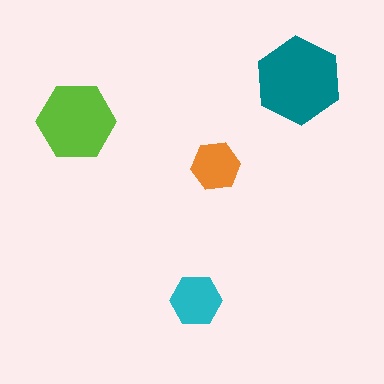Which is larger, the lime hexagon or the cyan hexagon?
The lime one.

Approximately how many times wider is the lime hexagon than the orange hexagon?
About 1.5 times wider.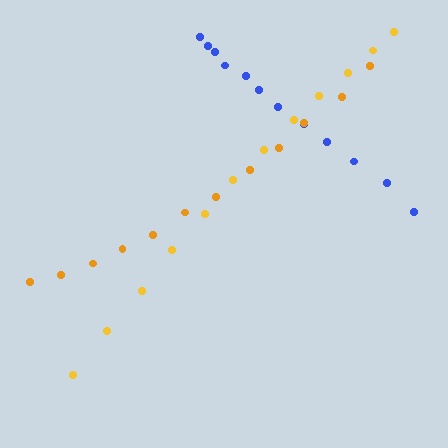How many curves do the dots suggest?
There are 3 distinct paths.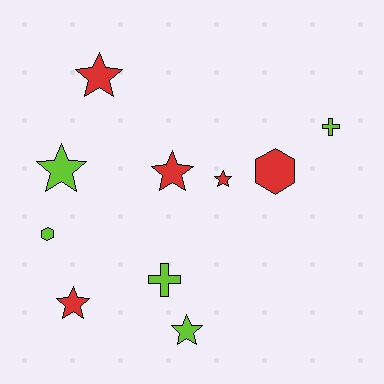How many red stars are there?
There are 4 red stars.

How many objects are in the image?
There are 10 objects.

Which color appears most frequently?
Red, with 5 objects.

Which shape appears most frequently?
Star, with 6 objects.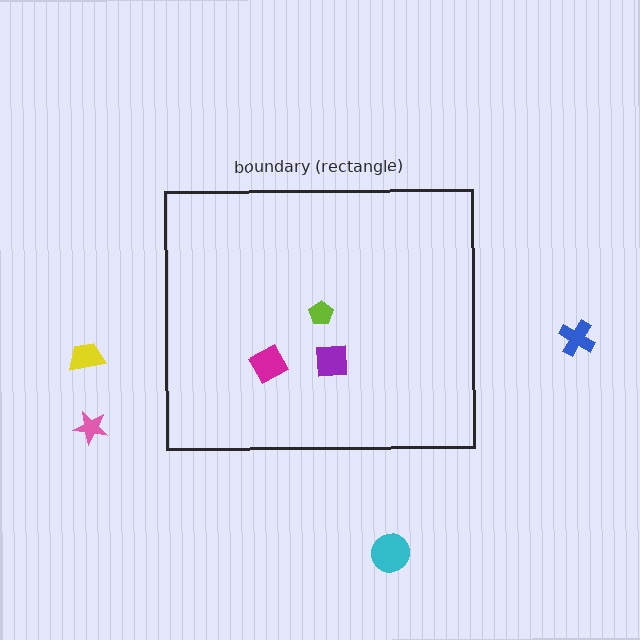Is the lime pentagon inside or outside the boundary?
Inside.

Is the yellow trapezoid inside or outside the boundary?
Outside.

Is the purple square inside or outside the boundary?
Inside.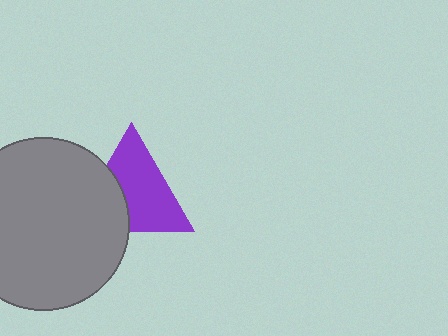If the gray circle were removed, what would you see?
You would see the complete purple triangle.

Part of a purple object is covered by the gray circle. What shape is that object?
It is a triangle.